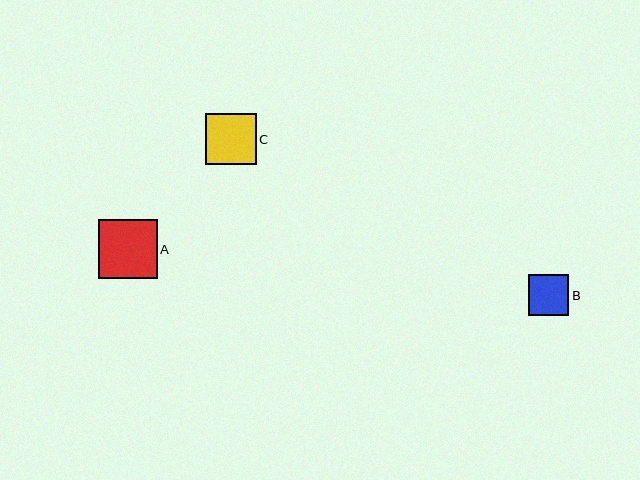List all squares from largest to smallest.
From largest to smallest: A, C, B.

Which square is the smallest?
Square B is the smallest with a size of approximately 40 pixels.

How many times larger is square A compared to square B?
Square A is approximately 1.5 times the size of square B.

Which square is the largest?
Square A is the largest with a size of approximately 59 pixels.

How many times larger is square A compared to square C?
Square A is approximately 1.2 times the size of square C.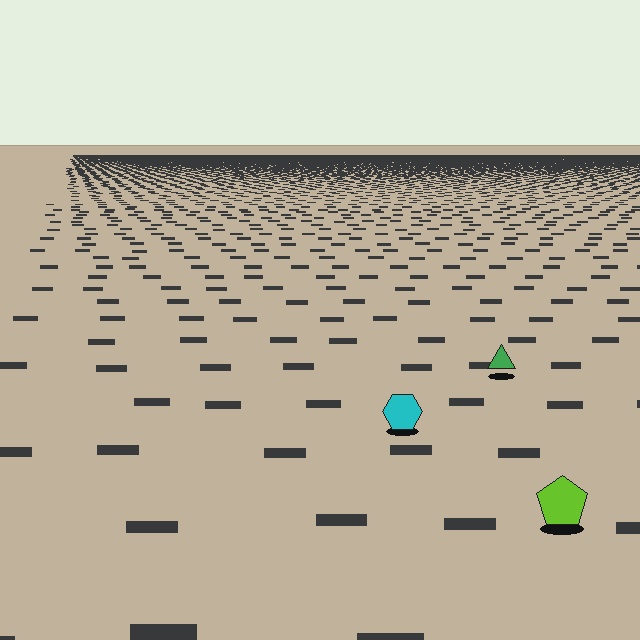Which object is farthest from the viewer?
The green triangle is farthest from the viewer. It appears smaller and the ground texture around it is denser.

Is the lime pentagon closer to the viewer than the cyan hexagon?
Yes. The lime pentagon is closer — you can tell from the texture gradient: the ground texture is coarser near it.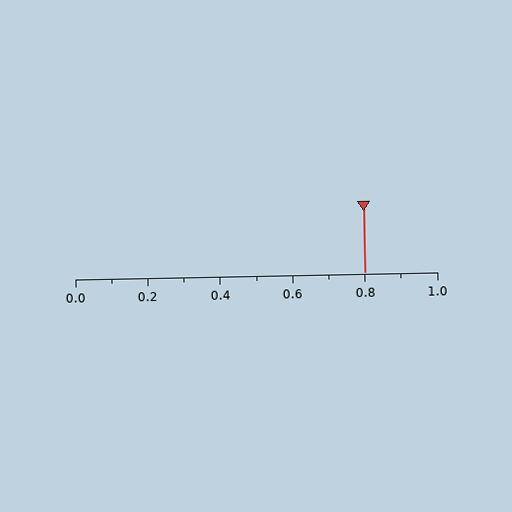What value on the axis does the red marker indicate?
The marker indicates approximately 0.8.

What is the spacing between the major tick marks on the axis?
The major ticks are spaced 0.2 apart.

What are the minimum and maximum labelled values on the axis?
The axis runs from 0.0 to 1.0.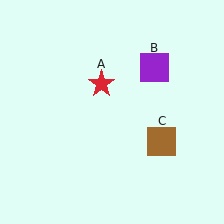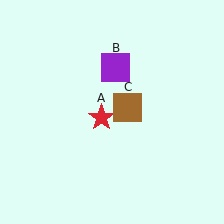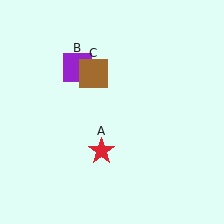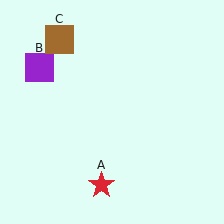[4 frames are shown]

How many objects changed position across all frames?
3 objects changed position: red star (object A), purple square (object B), brown square (object C).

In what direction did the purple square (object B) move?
The purple square (object B) moved left.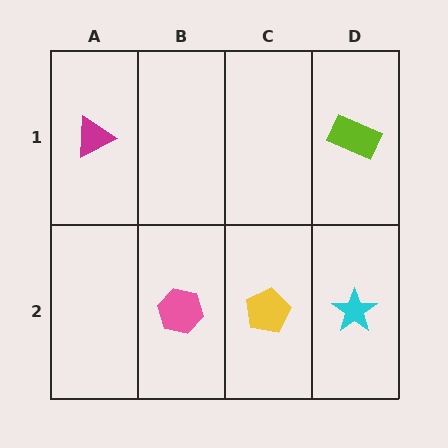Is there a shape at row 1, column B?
No, that cell is empty.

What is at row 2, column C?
A yellow pentagon.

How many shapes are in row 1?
2 shapes.